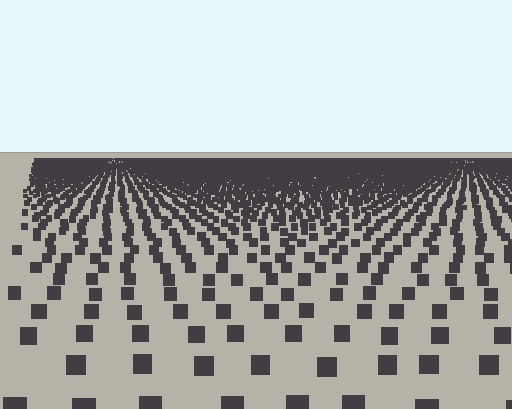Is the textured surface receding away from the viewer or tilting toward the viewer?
The surface is receding away from the viewer. Texture elements get smaller and denser toward the top.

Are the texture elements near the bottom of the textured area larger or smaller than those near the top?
Larger. Near the bottom, elements are closer to the viewer and appear at a bigger on-screen size.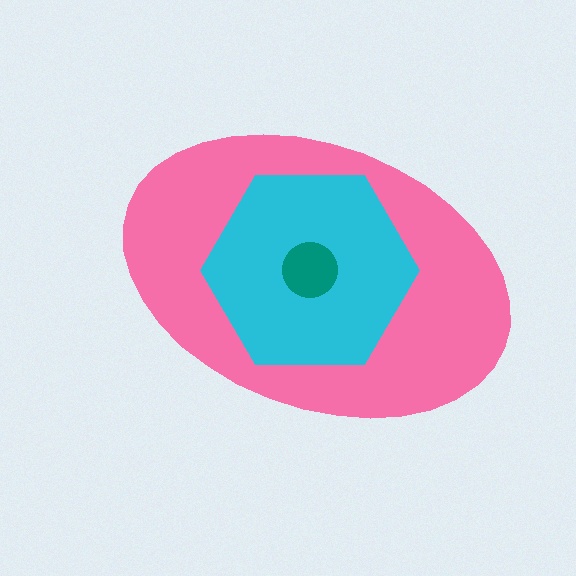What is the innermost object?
The teal circle.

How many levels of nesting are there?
3.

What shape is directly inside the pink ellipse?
The cyan hexagon.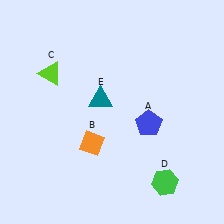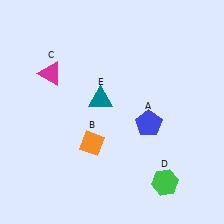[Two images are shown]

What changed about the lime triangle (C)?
In Image 1, C is lime. In Image 2, it changed to magenta.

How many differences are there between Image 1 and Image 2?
There is 1 difference between the two images.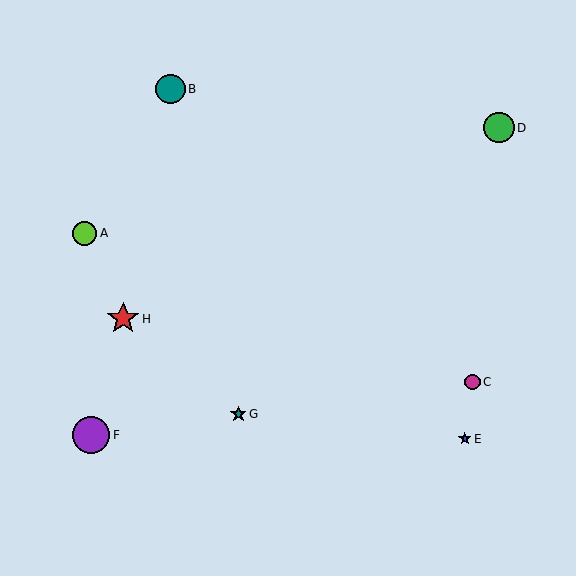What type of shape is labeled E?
Shape E is a blue star.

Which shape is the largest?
The purple circle (labeled F) is the largest.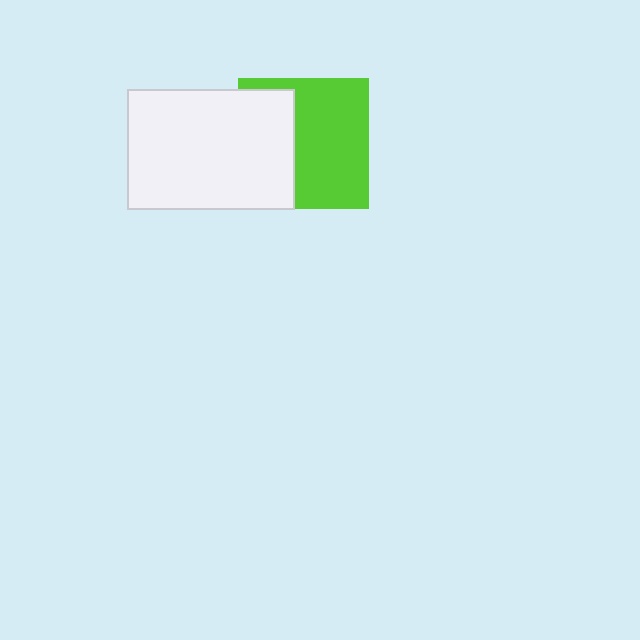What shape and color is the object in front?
The object in front is a white rectangle.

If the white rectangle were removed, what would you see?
You would see the complete lime square.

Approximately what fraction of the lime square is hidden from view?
Roughly 40% of the lime square is hidden behind the white rectangle.